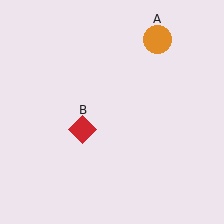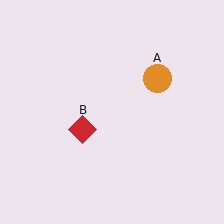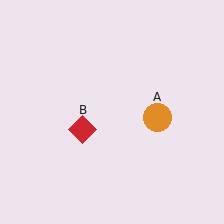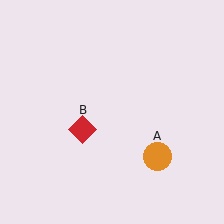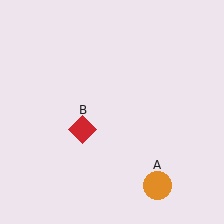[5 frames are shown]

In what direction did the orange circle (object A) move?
The orange circle (object A) moved down.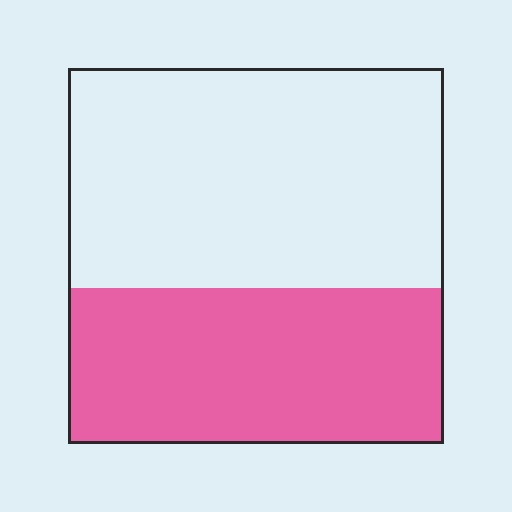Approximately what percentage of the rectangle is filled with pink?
Approximately 40%.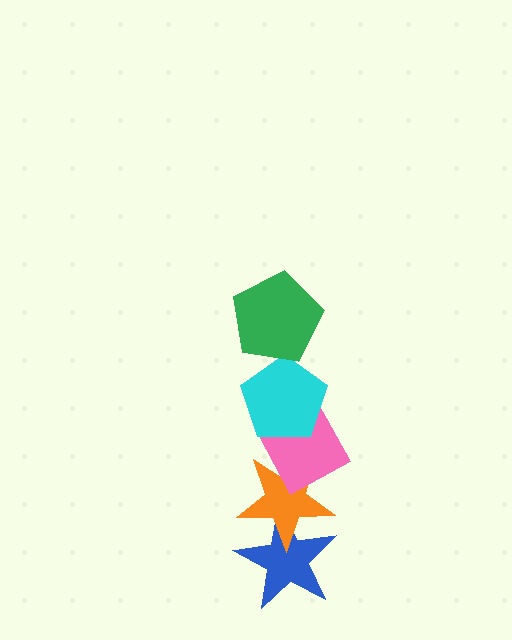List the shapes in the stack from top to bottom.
From top to bottom: the green pentagon, the cyan pentagon, the pink diamond, the orange star, the blue star.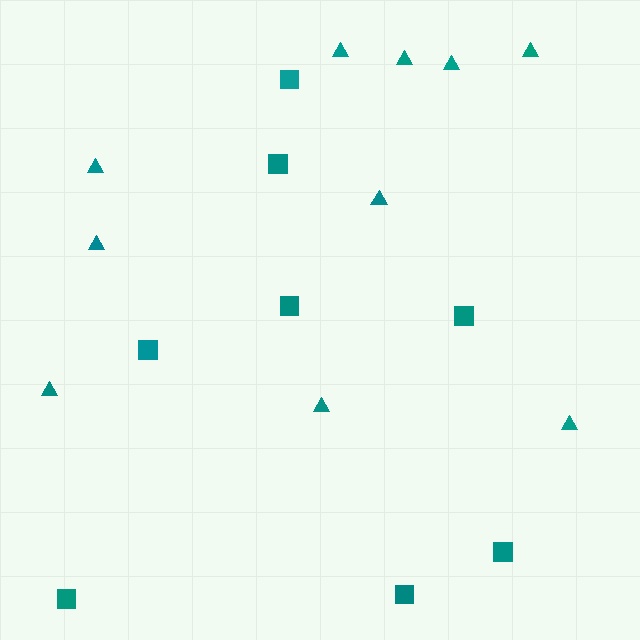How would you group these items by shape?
There are 2 groups: one group of squares (8) and one group of triangles (10).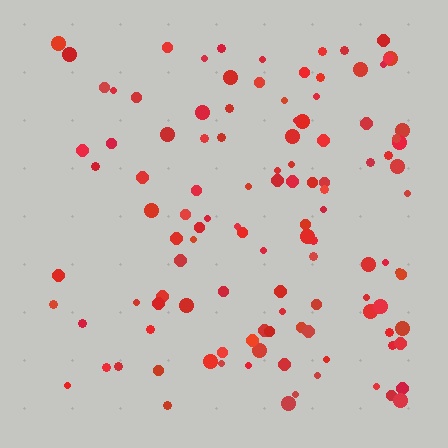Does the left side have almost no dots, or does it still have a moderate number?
Still a moderate number, just noticeably fewer than the right.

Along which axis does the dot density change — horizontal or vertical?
Horizontal.